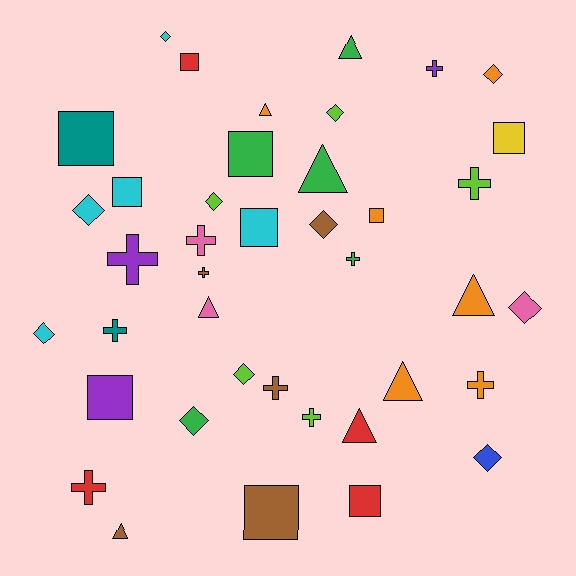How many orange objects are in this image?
There are 6 orange objects.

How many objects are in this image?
There are 40 objects.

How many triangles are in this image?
There are 8 triangles.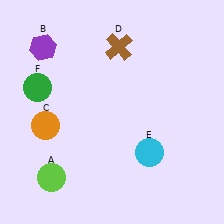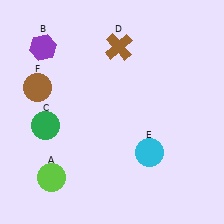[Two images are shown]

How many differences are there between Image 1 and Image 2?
There are 2 differences between the two images.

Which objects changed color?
C changed from orange to green. F changed from green to brown.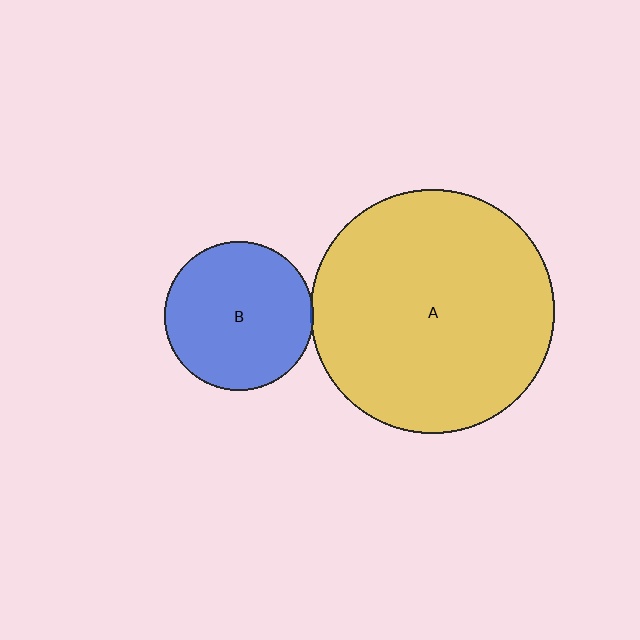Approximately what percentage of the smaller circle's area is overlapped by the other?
Approximately 5%.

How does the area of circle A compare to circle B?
Approximately 2.7 times.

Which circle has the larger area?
Circle A (yellow).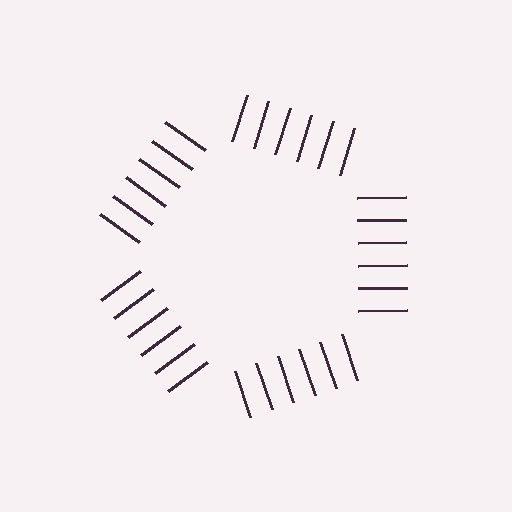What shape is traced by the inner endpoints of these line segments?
An illusory pentagon — the line segments terminate on its edges but no continuous stroke is drawn.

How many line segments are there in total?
30 — 6 along each of the 5 edges.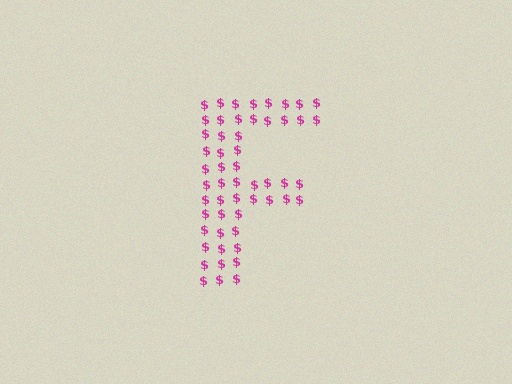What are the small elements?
The small elements are dollar signs.